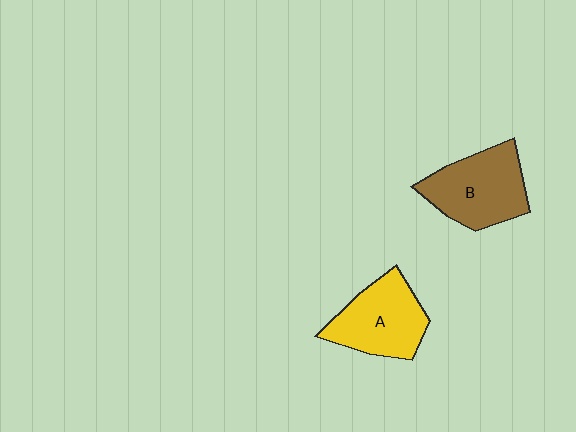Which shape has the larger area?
Shape B (brown).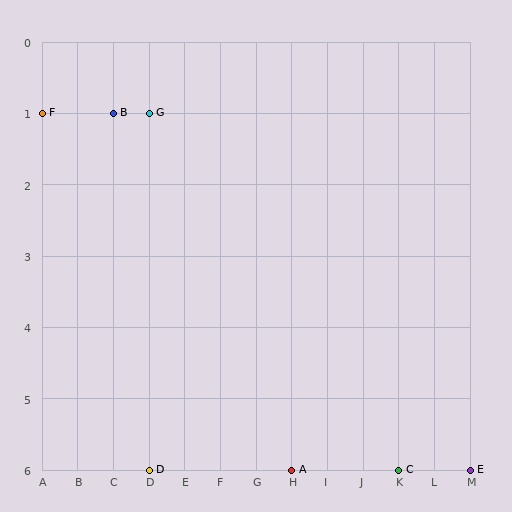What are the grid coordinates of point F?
Point F is at grid coordinates (A, 1).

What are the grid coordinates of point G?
Point G is at grid coordinates (D, 1).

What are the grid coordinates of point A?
Point A is at grid coordinates (H, 6).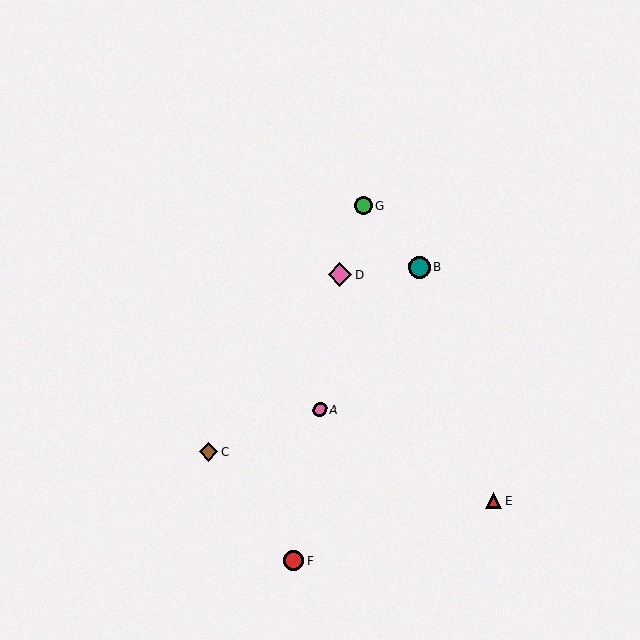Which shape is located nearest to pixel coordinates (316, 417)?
The pink circle (labeled A) at (320, 410) is nearest to that location.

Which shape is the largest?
The pink diamond (labeled D) is the largest.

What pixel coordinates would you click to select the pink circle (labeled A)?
Click at (320, 410) to select the pink circle A.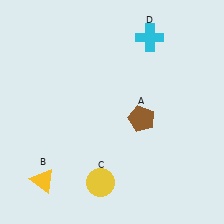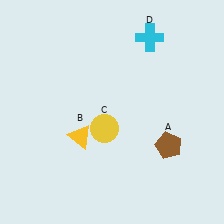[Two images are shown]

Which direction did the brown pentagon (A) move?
The brown pentagon (A) moved right.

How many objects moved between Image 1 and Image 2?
3 objects moved between the two images.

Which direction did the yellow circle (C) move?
The yellow circle (C) moved up.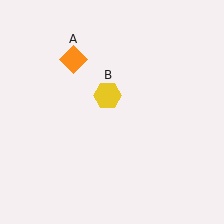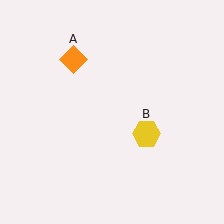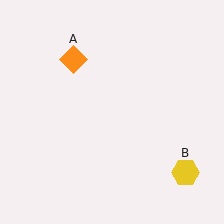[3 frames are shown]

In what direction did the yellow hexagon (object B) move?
The yellow hexagon (object B) moved down and to the right.